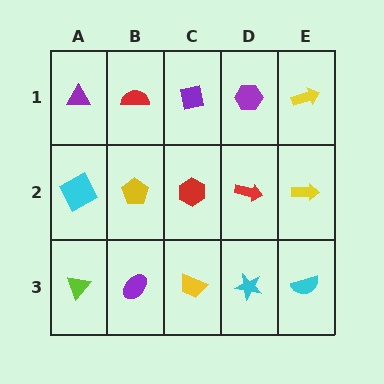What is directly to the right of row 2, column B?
A red hexagon.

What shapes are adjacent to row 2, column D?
A purple hexagon (row 1, column D), a cyan star (row 3, column D), a red hexagon (row 2, column C), a yellow arrow (row 2, column E).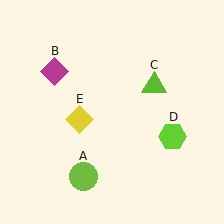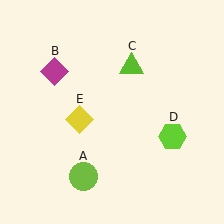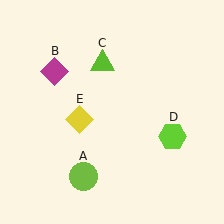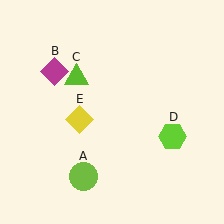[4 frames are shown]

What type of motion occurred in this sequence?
The lime triangle (object C) rotated counterclockwise around the center of the scene.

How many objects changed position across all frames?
1 object changed position: lime triangle (object C).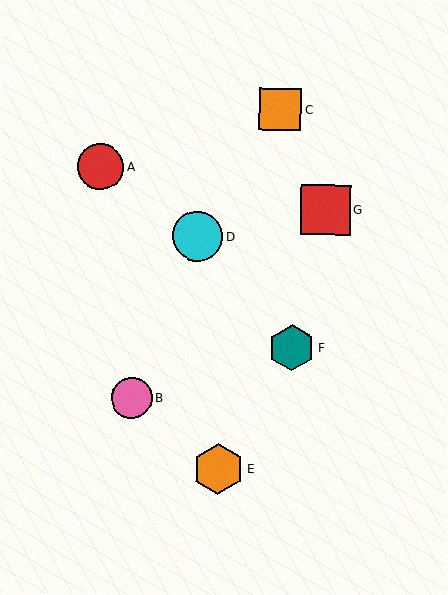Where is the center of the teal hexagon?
The center of the teal hexagon is at (292, 348).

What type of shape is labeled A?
Shape A is a red circle.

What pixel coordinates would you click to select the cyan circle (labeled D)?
Click at (198, 236) to select the cyan circle D.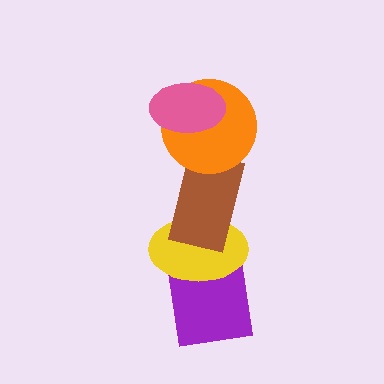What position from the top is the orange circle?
The orange circle is 2nd from the top.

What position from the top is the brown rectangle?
The brown rectangle is 3rd from the top.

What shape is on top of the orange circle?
The pink ellipse is on top of the orange circle.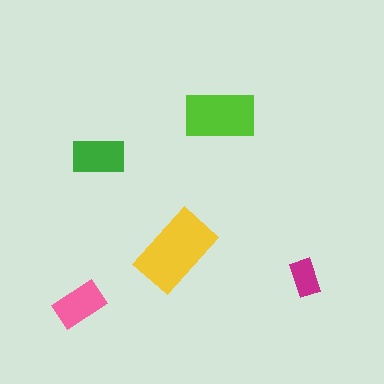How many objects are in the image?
There are 5 objects in the image.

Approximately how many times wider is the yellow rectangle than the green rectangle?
About 1.5 times wider.